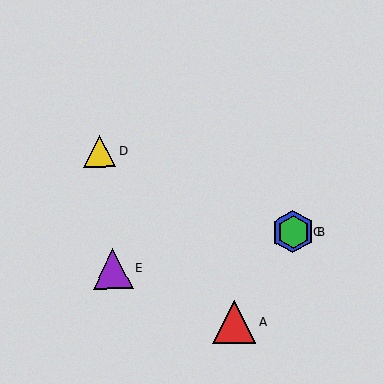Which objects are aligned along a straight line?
Objects B, C, D are aligned along a straight line.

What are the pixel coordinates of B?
Object B is at (293, 232).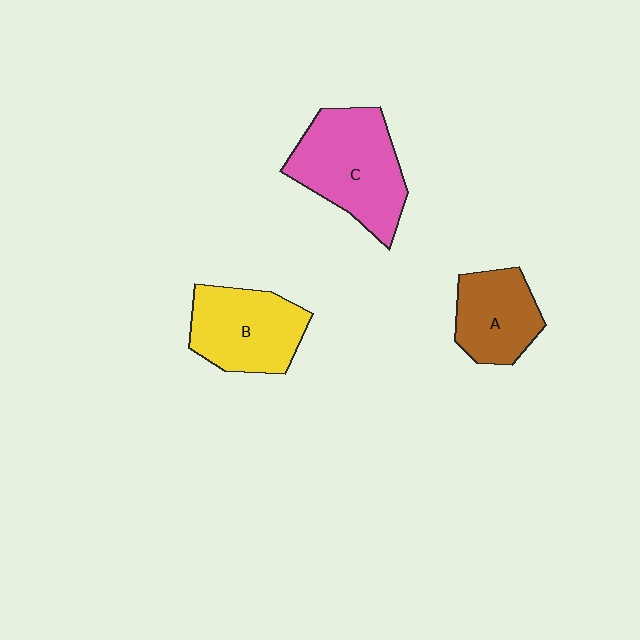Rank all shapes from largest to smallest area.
From largest to smallest: C (pink), B (yellow), A (brown).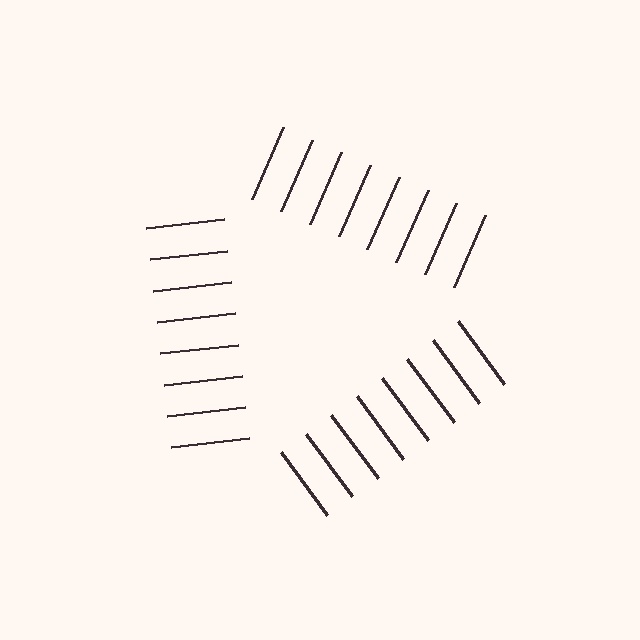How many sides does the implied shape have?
3 sides — the line-ends trace a triangle.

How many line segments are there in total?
24 — 8 along each of the 3 edges.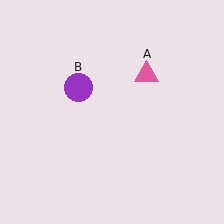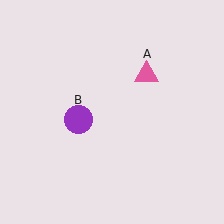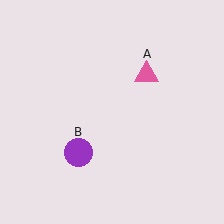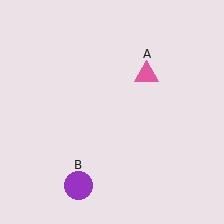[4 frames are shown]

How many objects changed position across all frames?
1 object changed position: purple circle (object B).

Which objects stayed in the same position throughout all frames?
Pink triangle (object A) remained stationary.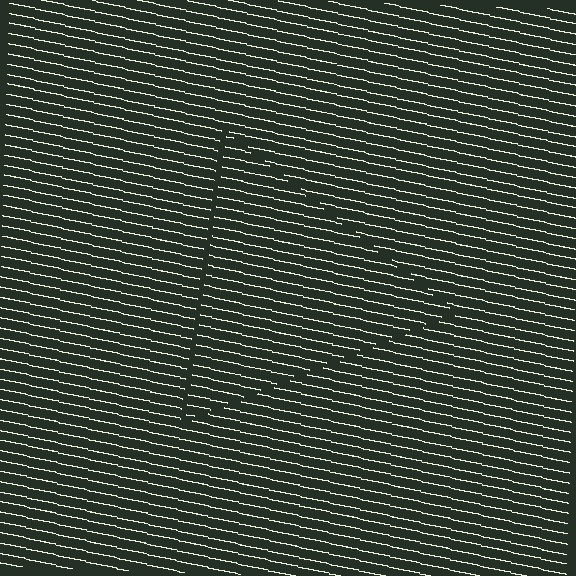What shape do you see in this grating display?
An illusory triangle. The interior of the shape contains the same grating, shifted by half a period — the contour is defined by the phase discontinuity where line-ends from the inner and outer gratings abut.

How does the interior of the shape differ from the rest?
The interior of the shape contains the same grating, shifted by half a period — the contour is defined by the phase discontinuity where line-ends from the inner and outer gratings abut.